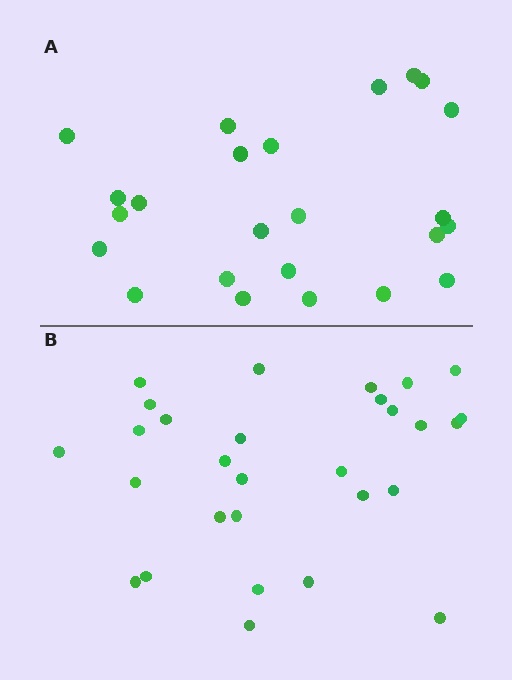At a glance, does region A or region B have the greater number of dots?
Region B (the bottom region) has more dots.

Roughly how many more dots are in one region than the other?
Region B has about 5 more dots than region A.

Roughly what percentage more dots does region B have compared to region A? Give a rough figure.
About 20% more.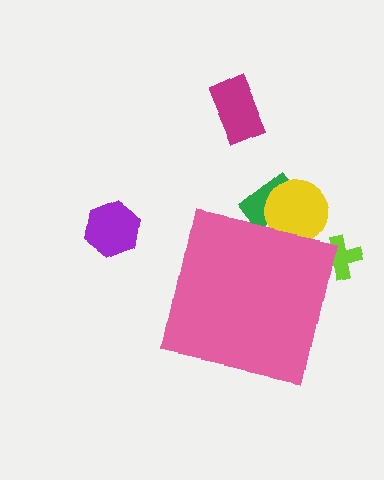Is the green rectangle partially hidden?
Yes, the green rectangle is partially hidden behind the pink square.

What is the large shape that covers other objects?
A pink square.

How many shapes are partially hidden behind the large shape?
3 shapes are partially hidden.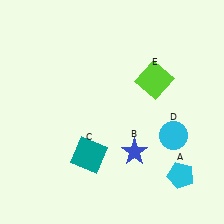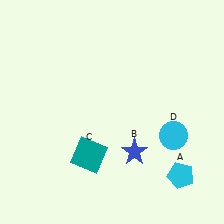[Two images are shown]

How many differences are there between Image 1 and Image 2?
There is 1 difference between the two images.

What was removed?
The lime square (E) was removed in Image 2.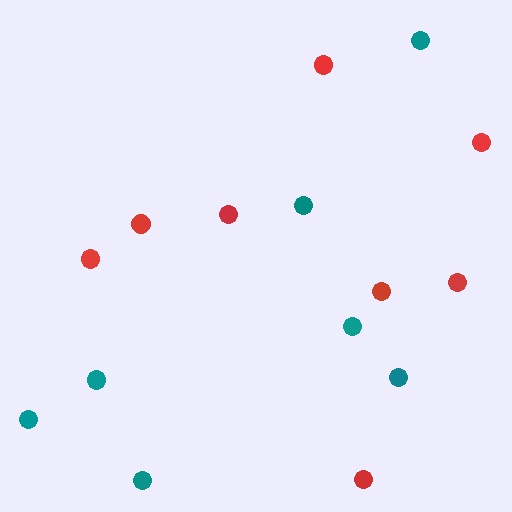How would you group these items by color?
There are 2 groups: one group of red circles (8) and one group of teal circles (7).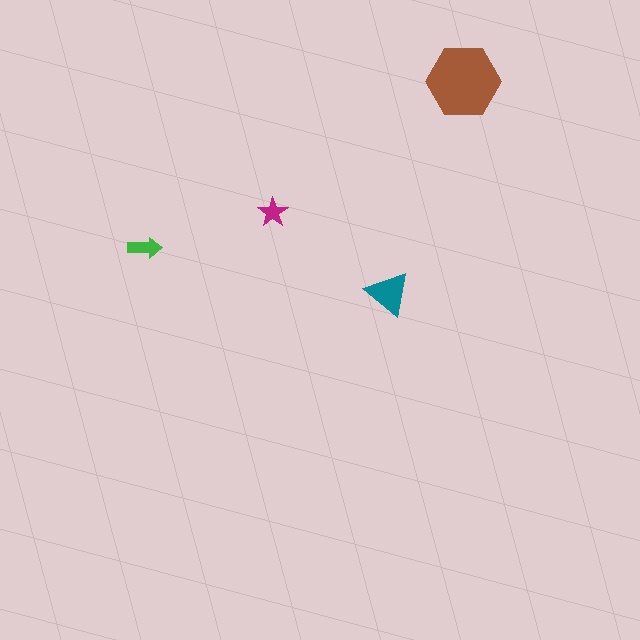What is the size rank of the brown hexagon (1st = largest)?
1st.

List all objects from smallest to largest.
The magenta star, the green arrow, the teal triangle, the brown hexagon.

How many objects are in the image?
There are 4 objects in the image.